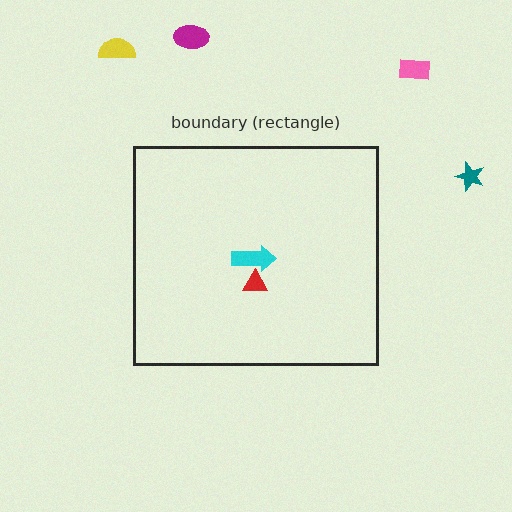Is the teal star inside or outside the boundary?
Outside.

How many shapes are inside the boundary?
2 inside, 4 outside.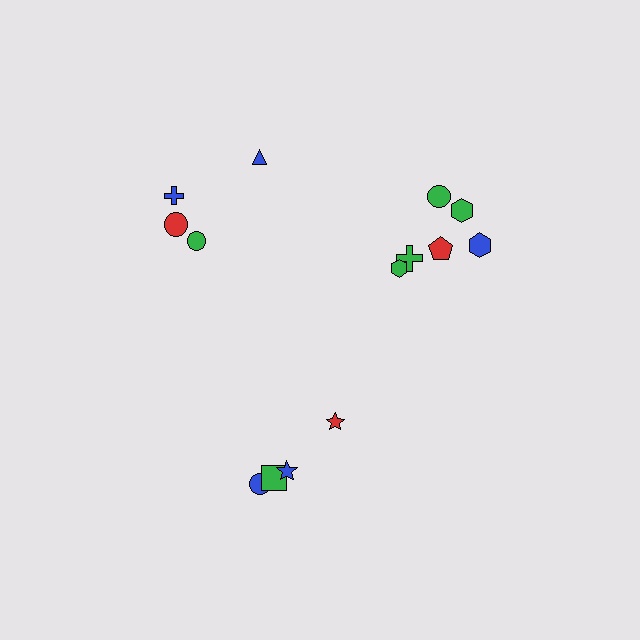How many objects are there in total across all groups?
There are 14 objects.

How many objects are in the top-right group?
There are 6 objects.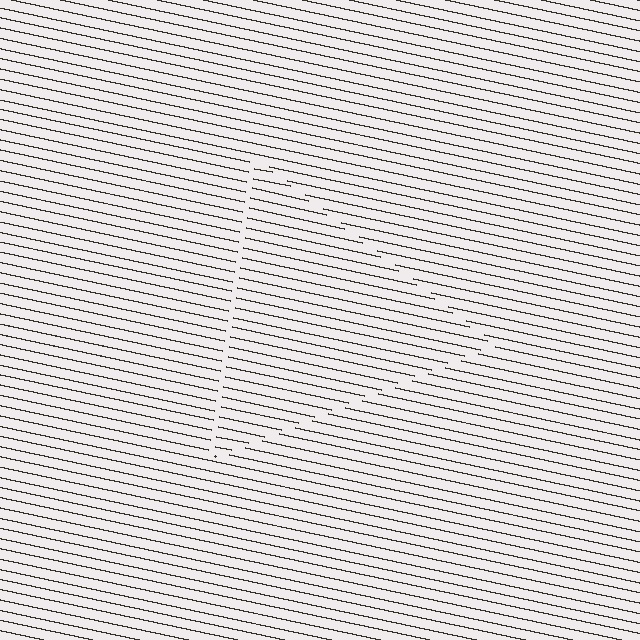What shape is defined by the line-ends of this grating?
An illusory triangle. The interior of the shape contains the same grating, shifted by half a period — the contour is defined by the phase discontinuity where line-ends from the inner and outer gratings abut.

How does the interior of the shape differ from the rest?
The interior of the shape contains the same grating, shifted by half a period — the contour is defined by the phase discontinuity where line-ends from the inner and outer gratings abut.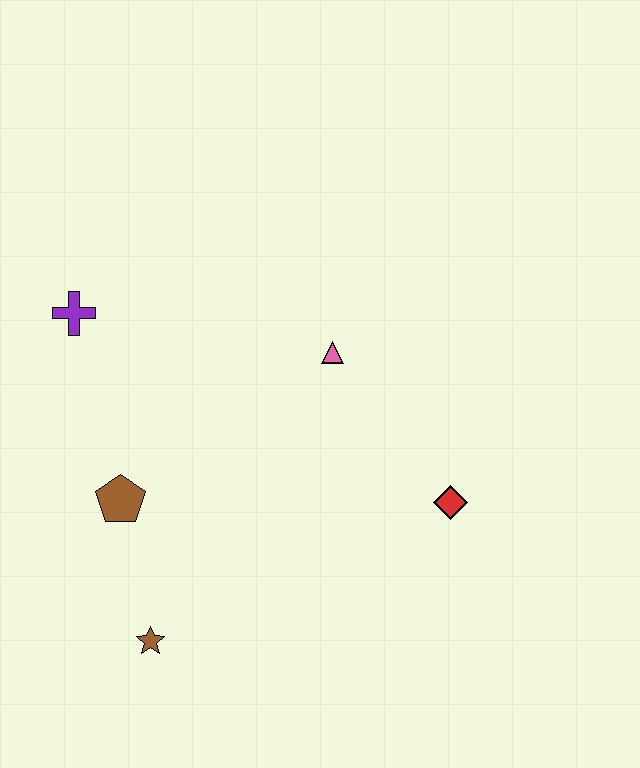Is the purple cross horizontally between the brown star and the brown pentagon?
No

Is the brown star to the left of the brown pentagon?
No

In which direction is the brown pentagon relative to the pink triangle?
The brown pentagon is to the left of the pink triangle.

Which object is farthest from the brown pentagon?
The red diamond is farthest from the brown pentagon.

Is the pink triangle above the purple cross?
No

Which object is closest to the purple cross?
The brown pentagon is closest to the purple cross.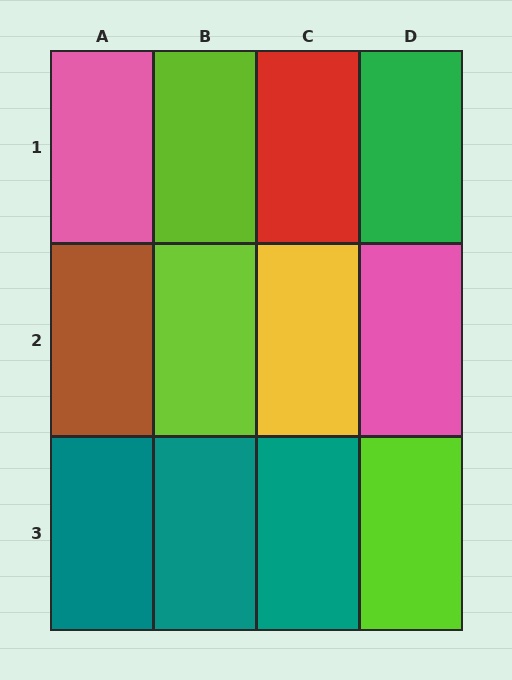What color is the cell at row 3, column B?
Teal.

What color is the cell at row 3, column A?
Teal.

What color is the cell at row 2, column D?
Pink.